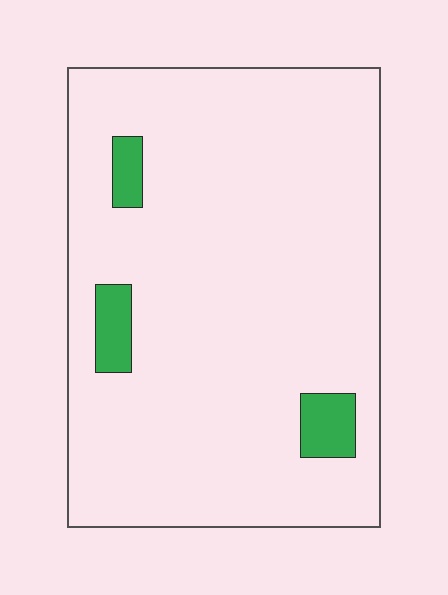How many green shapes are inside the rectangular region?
3.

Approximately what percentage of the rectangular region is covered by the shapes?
Approximately 5%.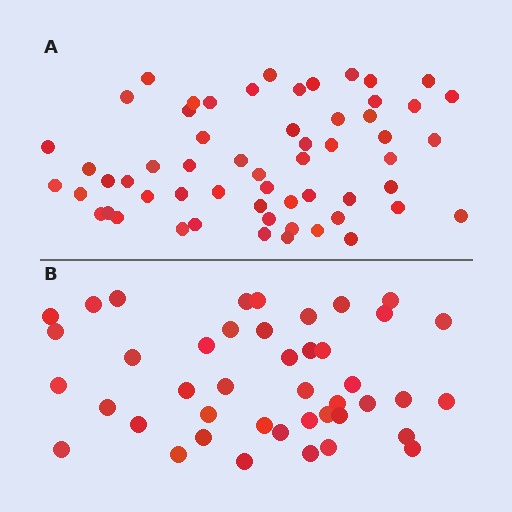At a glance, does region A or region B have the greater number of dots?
Region A (the top region) has more dots.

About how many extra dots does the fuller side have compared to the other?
Region A has approximately 15 more dots than region B.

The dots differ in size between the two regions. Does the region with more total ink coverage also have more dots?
No. Region B has more total ink coverage because its dots are larger, but region A actually contains more individual dots. Total area can be misleading — the number of items is what matters here.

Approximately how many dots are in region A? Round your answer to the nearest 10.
About 60 dots. (The exact count is 58, which rounds to 60.)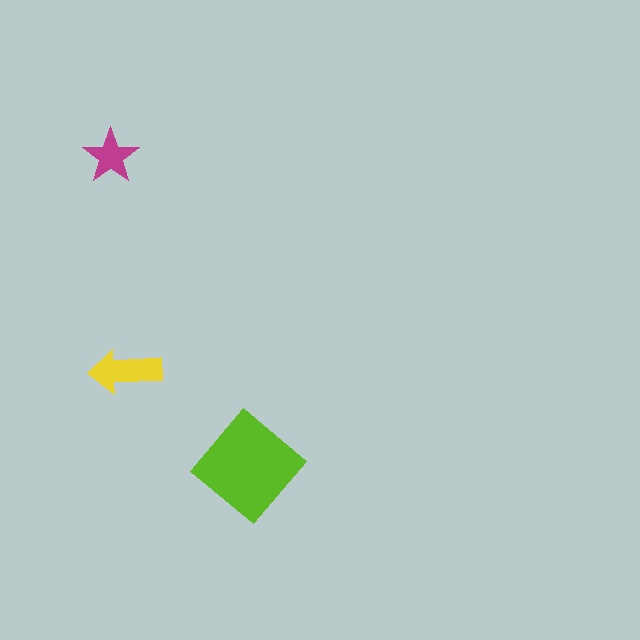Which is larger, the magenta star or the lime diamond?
The lime diamond.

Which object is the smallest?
The magenta star.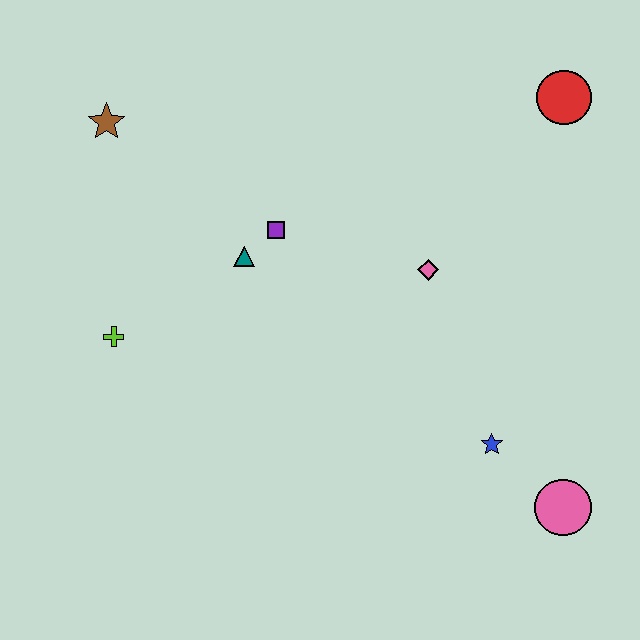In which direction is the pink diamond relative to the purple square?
The pink diamond is to the right of the purple square.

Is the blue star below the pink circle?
No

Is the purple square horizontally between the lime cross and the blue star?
Yes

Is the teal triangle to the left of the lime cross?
No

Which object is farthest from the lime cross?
The red circle is farthest from the lime cross.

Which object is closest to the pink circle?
The blue star is closest to the pink circle.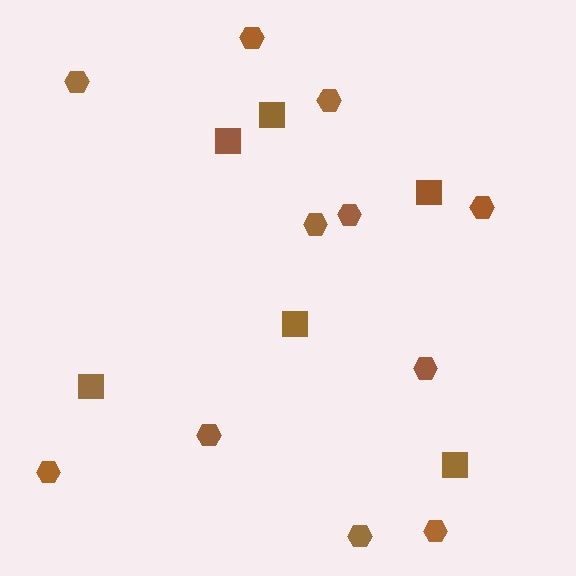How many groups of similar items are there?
There are 2 groups: one group of hexagons (11) and one group of squares (6).